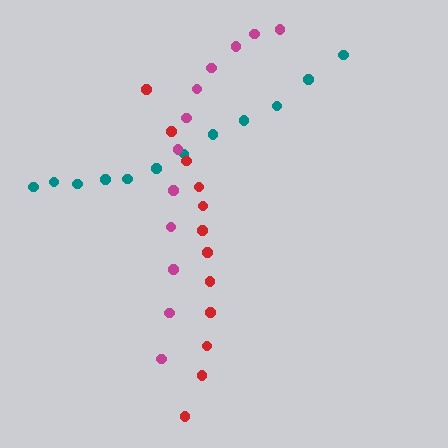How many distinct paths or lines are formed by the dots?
There are 3 distinct paths.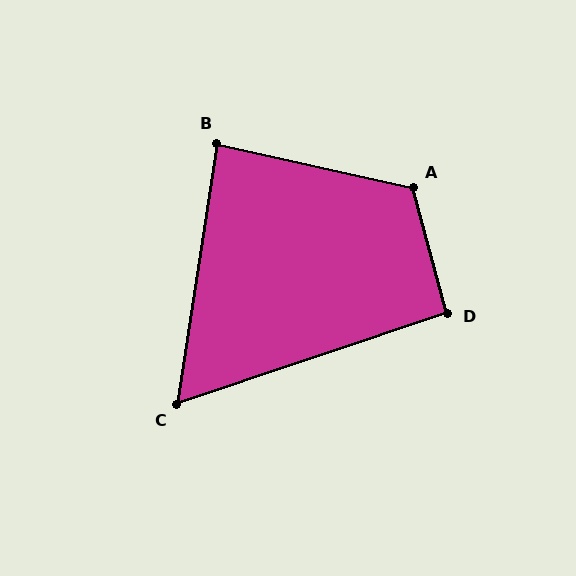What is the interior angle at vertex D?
Approximately 94 degrees (approximately right).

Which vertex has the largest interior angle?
A, at approximately 117 degrees.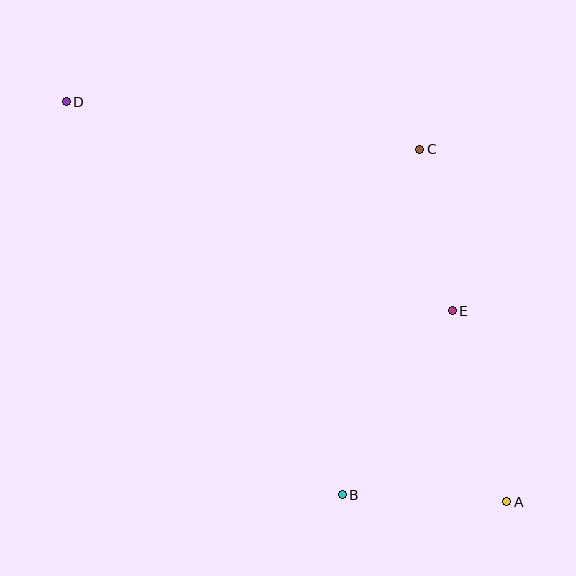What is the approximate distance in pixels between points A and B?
The distance between A and B is approximately 165 pixels.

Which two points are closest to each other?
Points C and E are closest to each other.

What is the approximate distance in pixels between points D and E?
The distance between D and E is approximately 439 pixels.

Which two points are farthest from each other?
Points A and D are farthest from each other.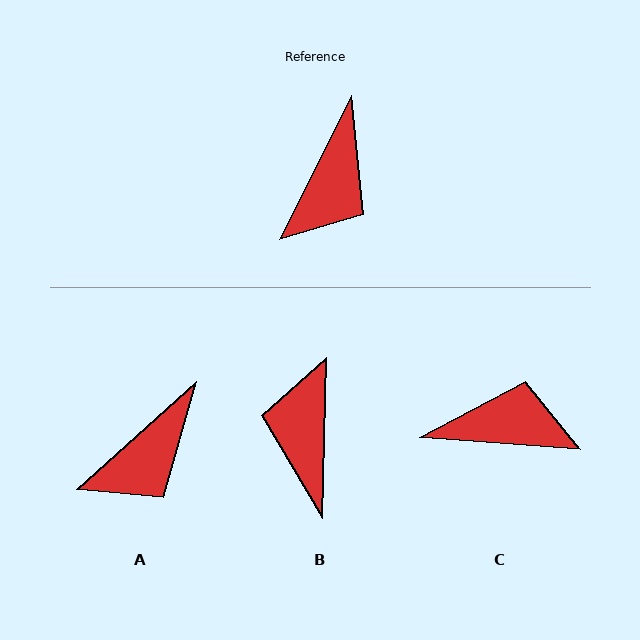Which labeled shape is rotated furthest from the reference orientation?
B, about 155 degrees away.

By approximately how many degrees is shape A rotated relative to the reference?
Approximately 22 degrees clockwise.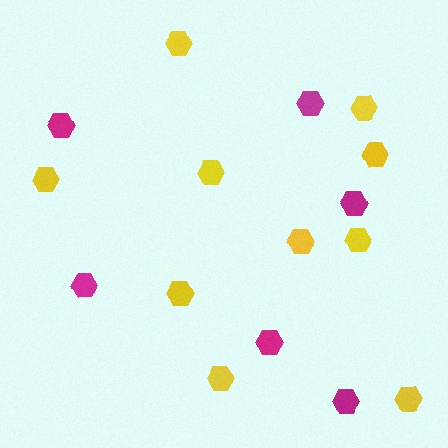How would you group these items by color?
There are 2 groups: one group of magenta hexagons (6) and one group of yellow hexagons (10).